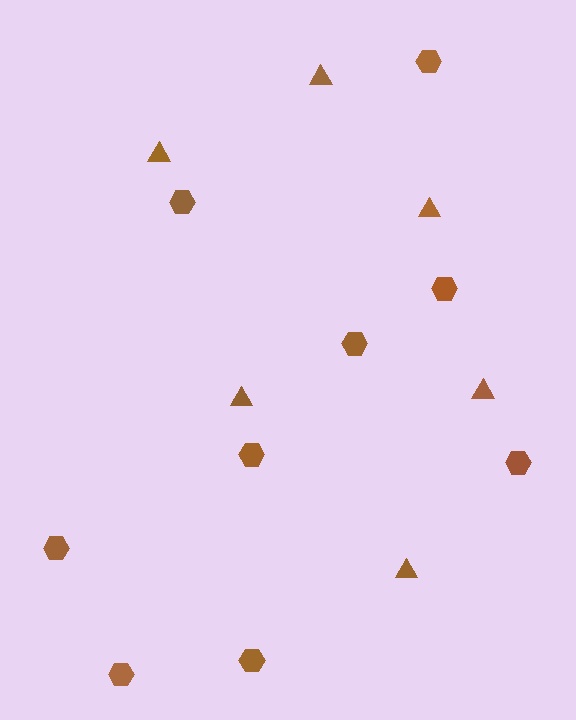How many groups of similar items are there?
There are 2 groups: one group of triangles (6) and one group of hexagons (9).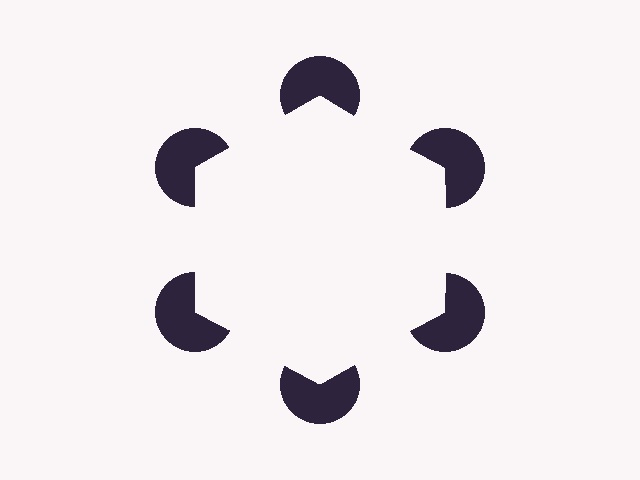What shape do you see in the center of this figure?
An illusory hexagon — its edges are inferred from the aligned wedge cuts in the pac-man discs, not physically drawn.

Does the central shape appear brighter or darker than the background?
It typically appears slightly brighter than the background, even though no actual brightness change is drawn.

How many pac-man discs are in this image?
There are 6 — one at each vertex of the illusory hexagon.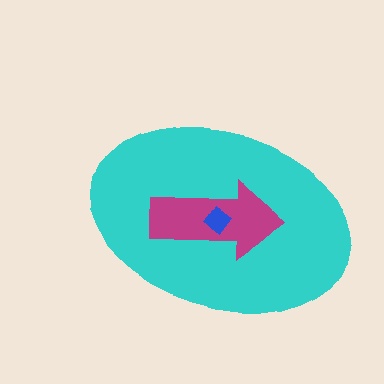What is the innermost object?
The blue diamond.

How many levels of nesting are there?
3.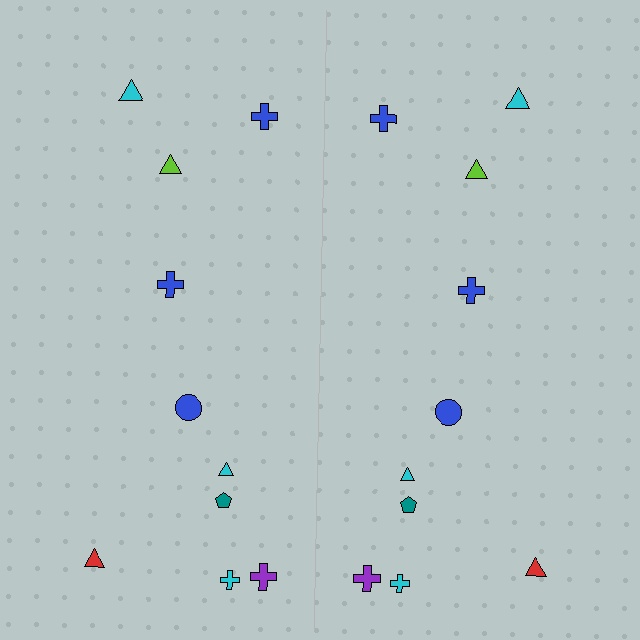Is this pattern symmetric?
Yes, this pattern has bilateral (reflection) symmetry.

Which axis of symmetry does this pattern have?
The pattern has a vertical axis of symmetry running through the center of the image.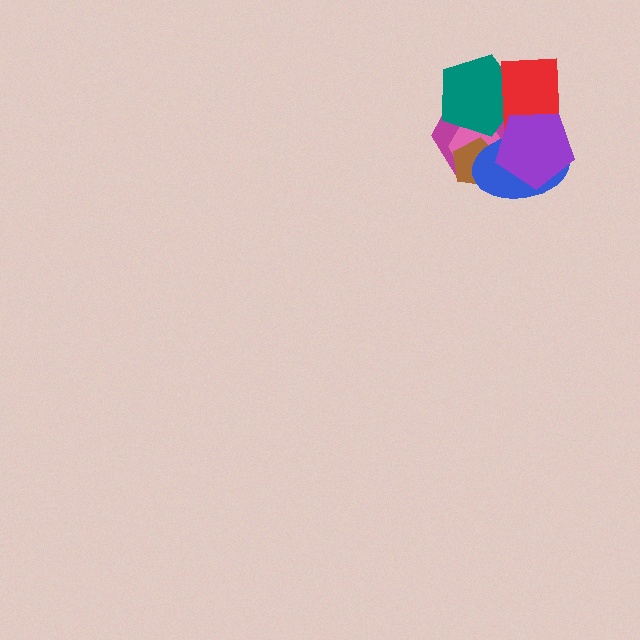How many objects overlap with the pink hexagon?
5 objects overlap with the pink hexagon.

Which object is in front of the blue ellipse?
The purple pentagon is in front of the blue ellipse.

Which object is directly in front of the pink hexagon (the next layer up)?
The brown pentagon is directly in front of the pink hexagon.